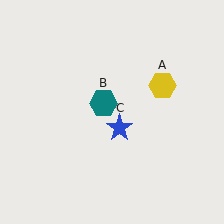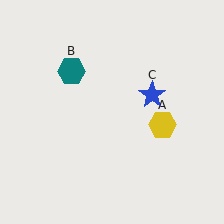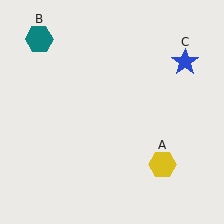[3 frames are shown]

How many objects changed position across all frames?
3 objects changed position: yellow hexagon (object A), teal hexagon (object B), blue star (object C).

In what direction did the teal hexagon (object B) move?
The teal hexagon (object B) moved up and to the left.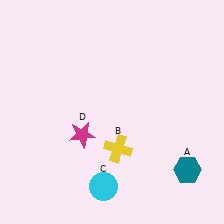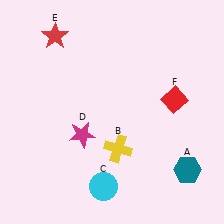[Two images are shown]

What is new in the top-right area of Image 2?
A red diamond (F) was added in the top-right area of Image 2.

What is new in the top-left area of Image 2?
A red star (E) was added in the top-left area of Image 2.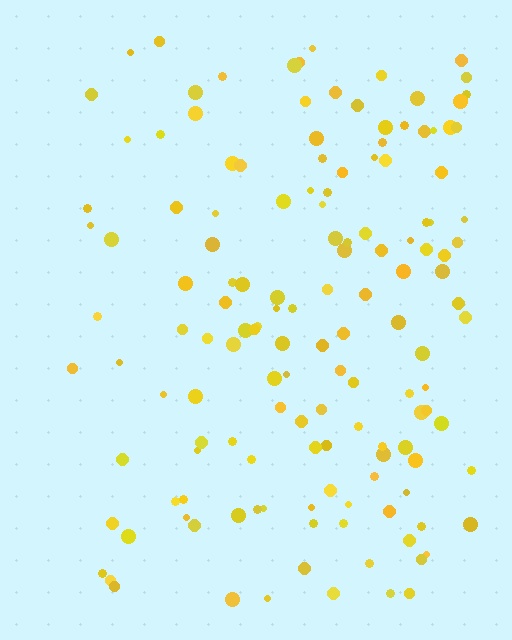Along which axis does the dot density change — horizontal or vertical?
Horizontal.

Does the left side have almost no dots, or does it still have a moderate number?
Still a moderate number, just noticeably fewer than the right.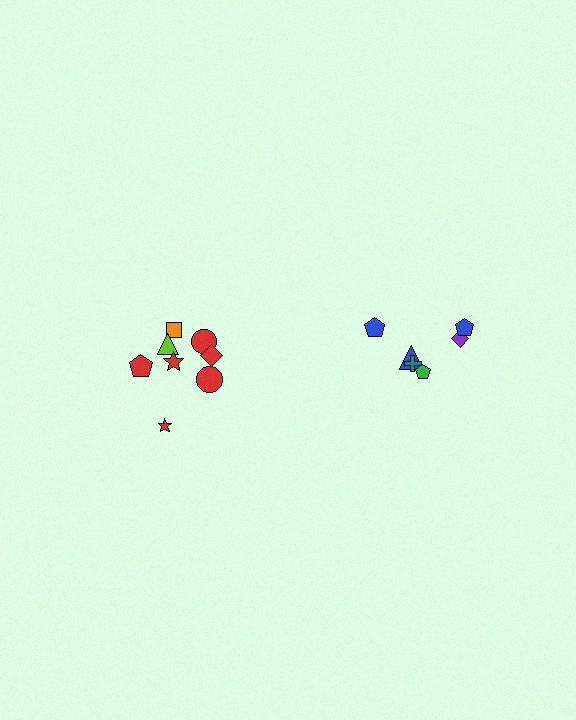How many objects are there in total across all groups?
There are 14 objects.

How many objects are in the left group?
There are 8 objects.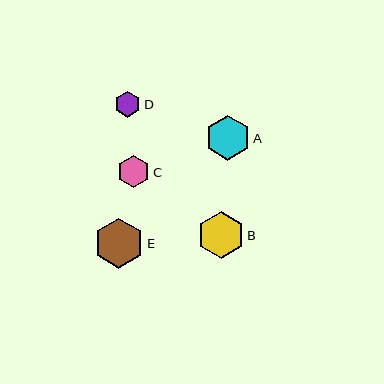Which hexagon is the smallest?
Hexagon D is the smallest with a size of approximately 26 pixels.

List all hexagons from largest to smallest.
From largest to smallest: E, B, A, C, D.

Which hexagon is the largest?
Hexagon E is the largest with a size of approximately 50 pixels.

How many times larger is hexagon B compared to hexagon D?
Hexagon B is approximately 1.8 times the size of hexagon D.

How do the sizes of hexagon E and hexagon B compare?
Hexagon E and hexagon B are approximately the same size.